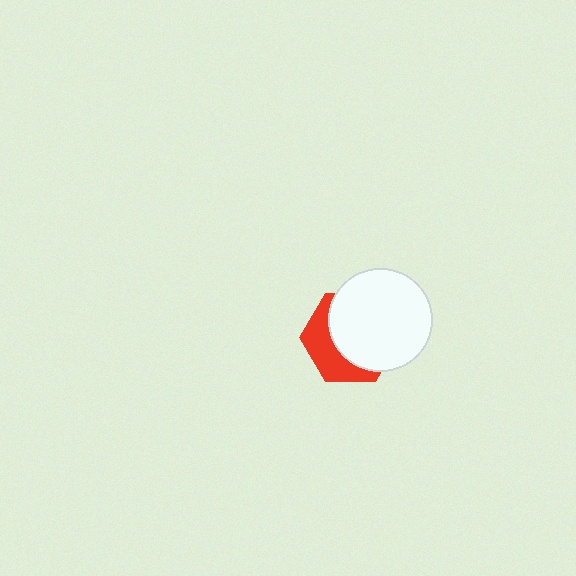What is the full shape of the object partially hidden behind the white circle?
The partially hidden object is a red hexagon.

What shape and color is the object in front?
The object in front is a white circle.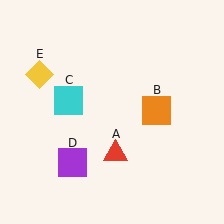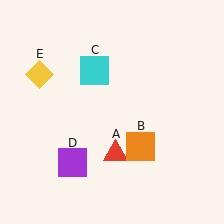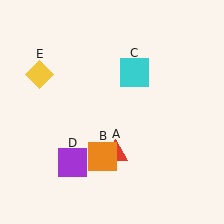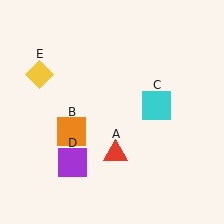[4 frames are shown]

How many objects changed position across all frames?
2 objects changed position: orange square (object B), cyan square (object C).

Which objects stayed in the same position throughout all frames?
Red triangle (object A) and purple square (object D) and yellow diamond (object E) remained stationary.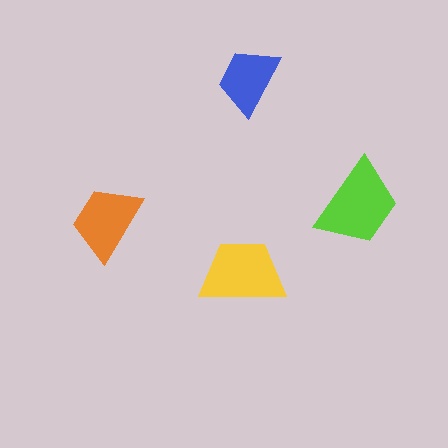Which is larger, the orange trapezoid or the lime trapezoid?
The lime one.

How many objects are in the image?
There are 4 objects in the image.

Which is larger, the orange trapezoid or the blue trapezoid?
The orange one.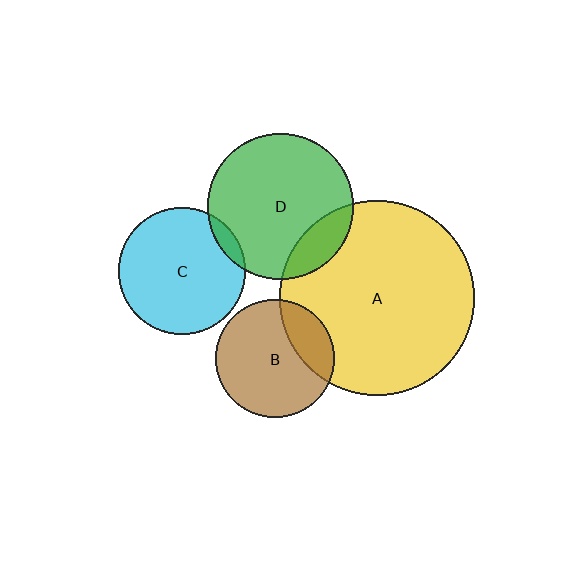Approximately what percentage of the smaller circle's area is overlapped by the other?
Approximately 15%.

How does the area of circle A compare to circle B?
Approximately 2.7 times.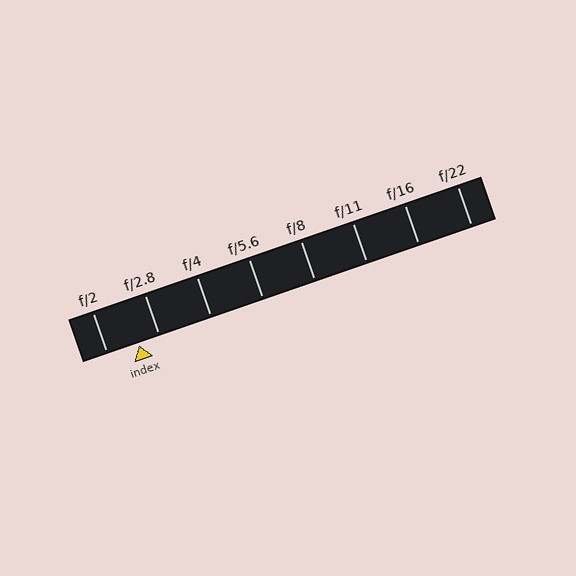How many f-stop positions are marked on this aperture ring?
There are 8 f-stop positions marked.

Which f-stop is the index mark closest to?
The index mark is closest to f/2.8.